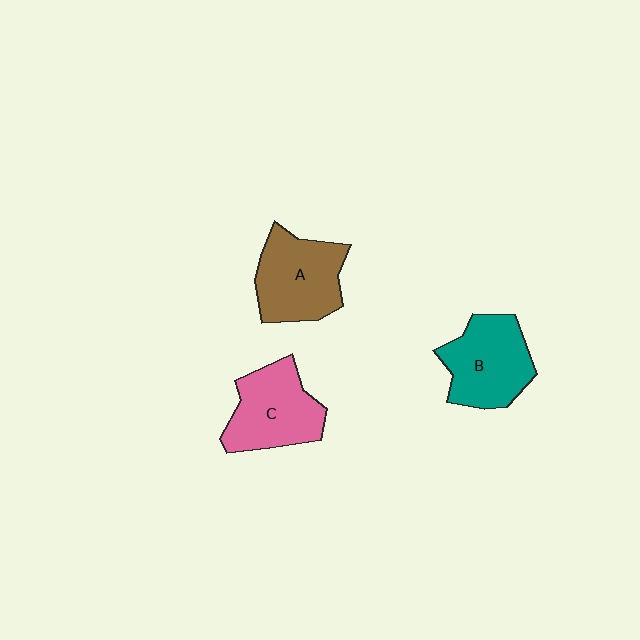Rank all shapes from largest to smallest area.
From largest to smallest: A (brown), B (teal), C (pink).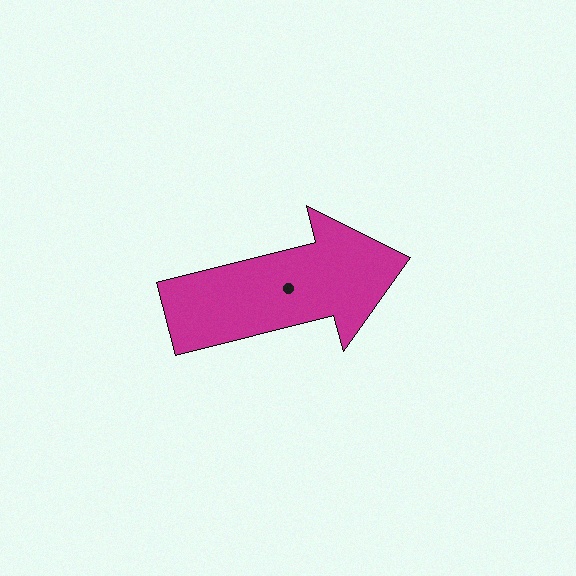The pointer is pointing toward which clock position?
Roughly 3 o'clock.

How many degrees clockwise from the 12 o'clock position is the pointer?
Approximately 76 degrees.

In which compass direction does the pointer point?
East.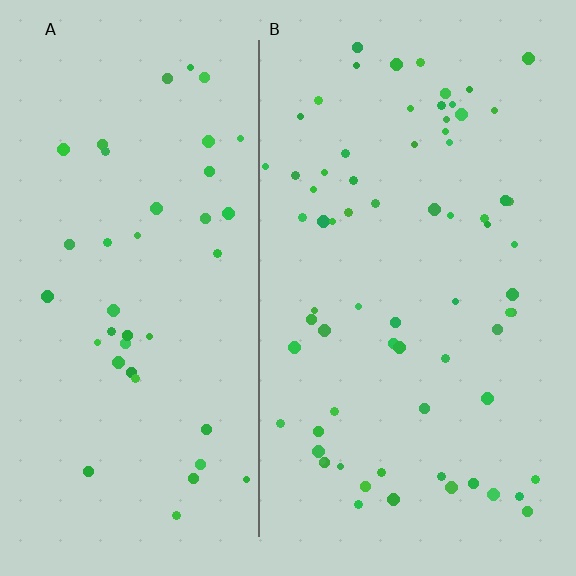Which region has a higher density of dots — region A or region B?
B (the right).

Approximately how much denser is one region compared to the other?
Approximately 1.7× — region B over region A.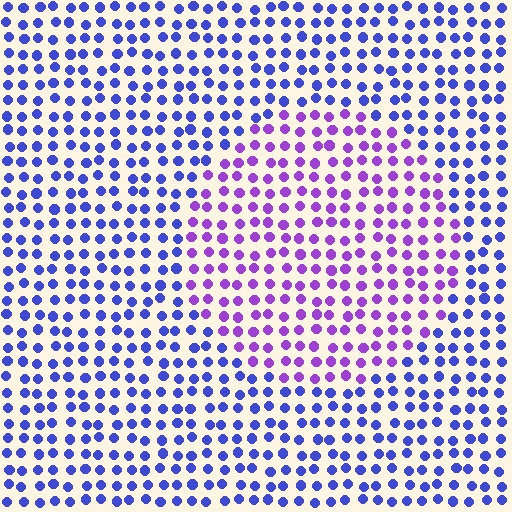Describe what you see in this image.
The image is filled with small blue elements in a uniform arrangement. A circle-shaped region is visible where the elements are tinted to a slightly different hue, forming a subtle color boundary.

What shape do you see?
I see a circle.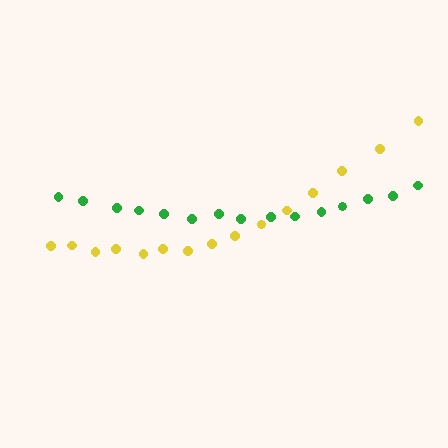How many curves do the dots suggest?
There are 2 distinct paths.